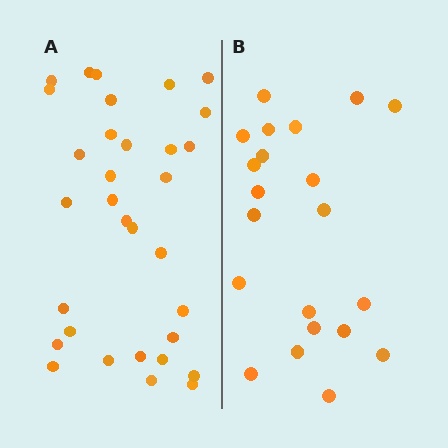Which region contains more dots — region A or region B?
Region A (the left region) has more dots.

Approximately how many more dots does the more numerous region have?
Region A has roughly 12 or so more dots than region B.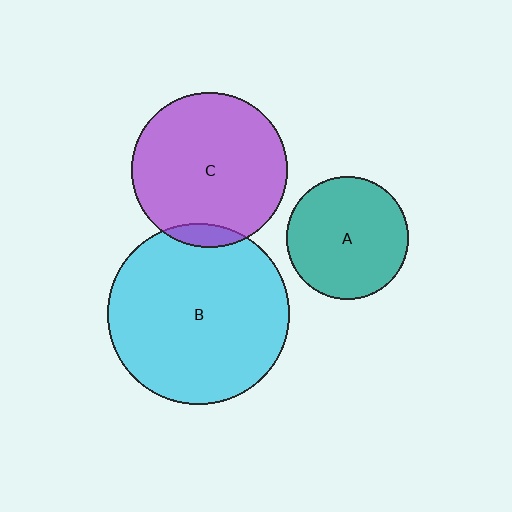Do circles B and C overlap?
Yes.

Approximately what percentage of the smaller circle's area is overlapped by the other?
Approximately 5%.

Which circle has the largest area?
Circle B (cyan).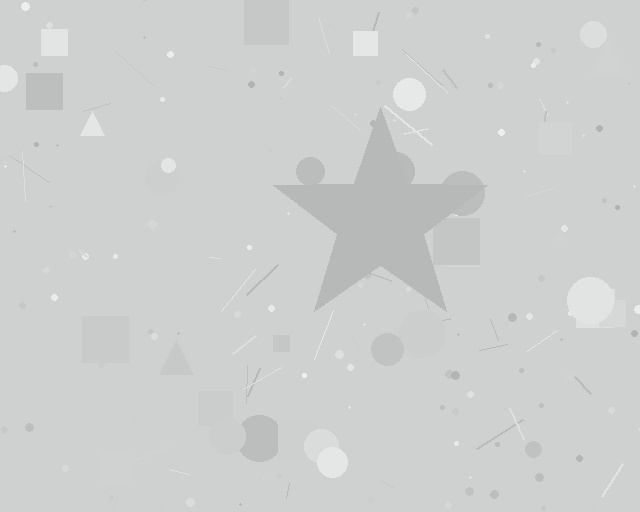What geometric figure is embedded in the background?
A star is embedded in the background.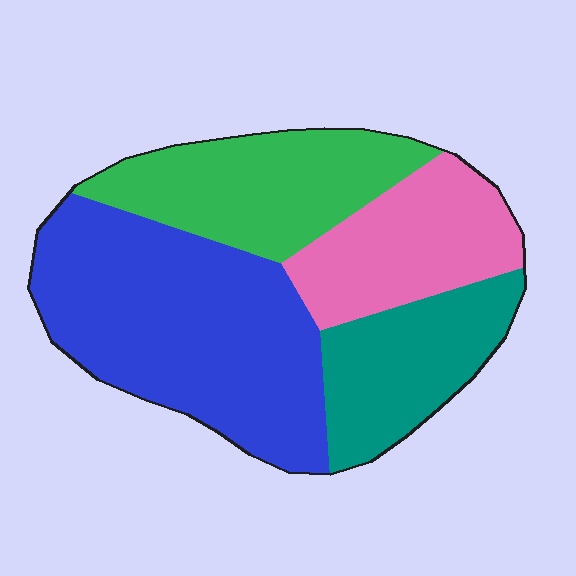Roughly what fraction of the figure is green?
Green covers about 20% of the figure.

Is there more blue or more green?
Blue.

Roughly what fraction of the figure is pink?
Pink takes up about one fifth (1/5) of the figure.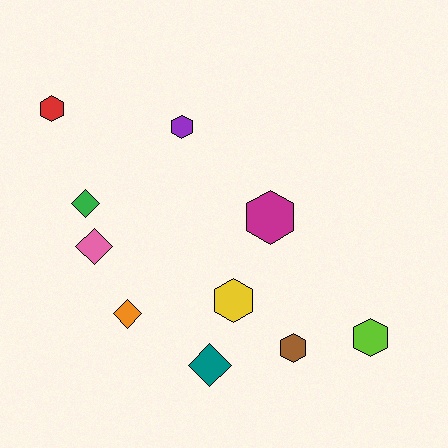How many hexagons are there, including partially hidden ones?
There are 6 hexagons.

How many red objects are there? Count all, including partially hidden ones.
There is 1 red object.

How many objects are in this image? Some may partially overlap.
There are 10 objects.